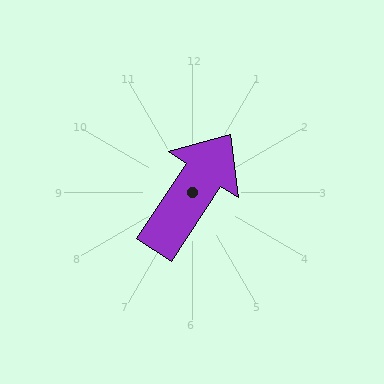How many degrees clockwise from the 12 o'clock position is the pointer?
Approximately 33 degrees.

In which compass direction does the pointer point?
Northeast.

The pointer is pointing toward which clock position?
Roughly 1 o'clock.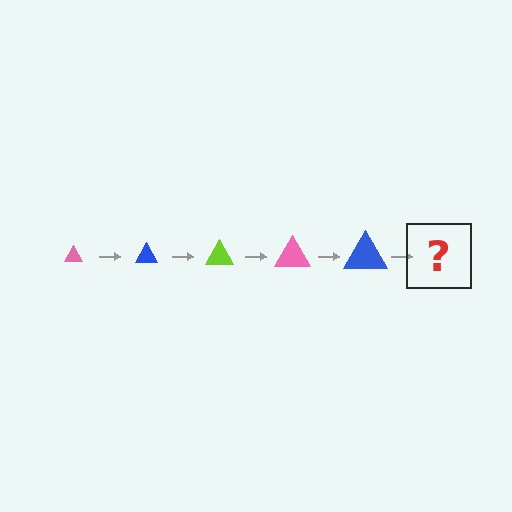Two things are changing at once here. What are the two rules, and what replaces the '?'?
The two rules are that the triangle grows larger each step and the color cycles through pink, blue, and lime. The '?' should be a lime triangle, larger than the previous one.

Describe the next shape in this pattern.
It should be a lime triangle, larger than the previous one.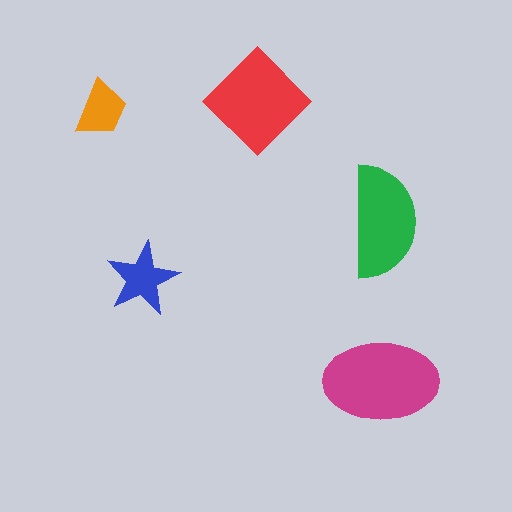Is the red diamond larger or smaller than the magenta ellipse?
Smaller.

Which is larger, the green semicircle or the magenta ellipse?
The magenta ellipse.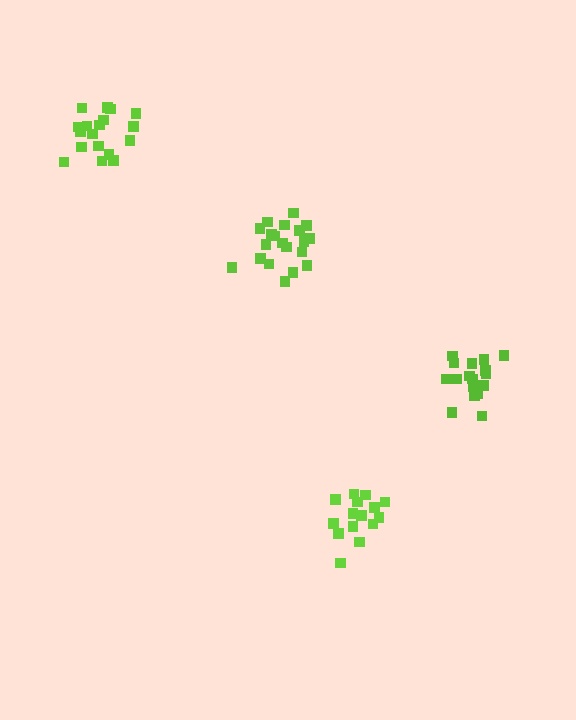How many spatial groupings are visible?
There are 4 spatial groupings.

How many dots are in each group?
Group 1: 15 dots, Group 2: 18 dots, Group 3: 17 dots, Group 4: 20 dots (70 total).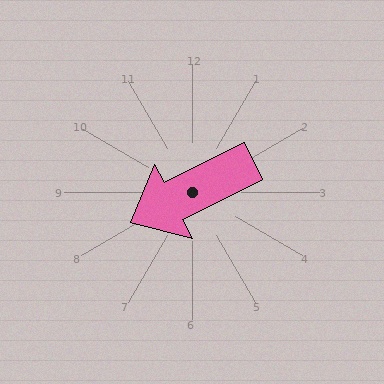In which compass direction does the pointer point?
Southwest.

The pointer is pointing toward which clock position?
Roughly 8 o'clock.